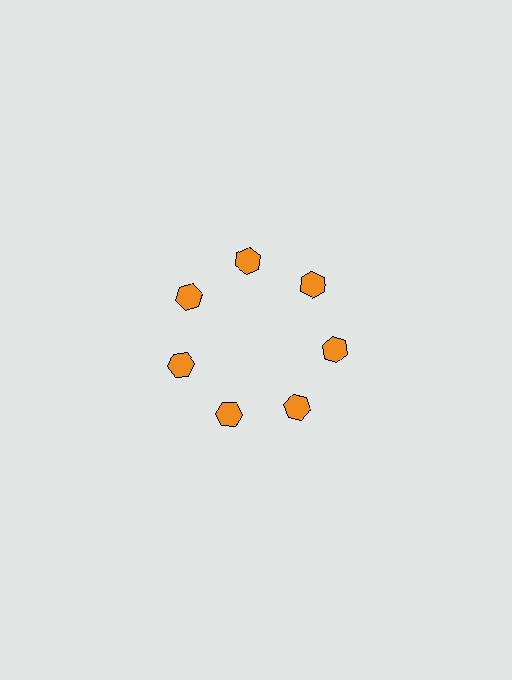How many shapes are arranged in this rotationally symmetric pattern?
There are 7 shapes, arranged in 7 groups of 1.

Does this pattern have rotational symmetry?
Yes, this pattern has 7-fold rotational symmetry. It looks the same after rotating 51 degrees around the center.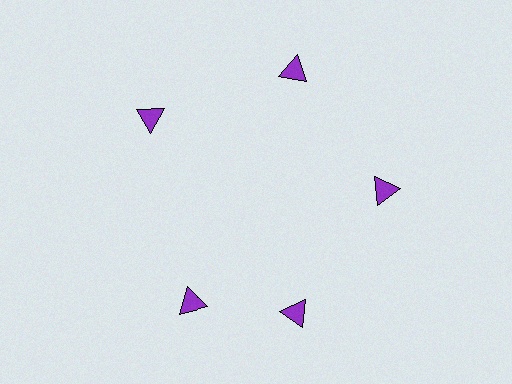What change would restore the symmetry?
The symmetry would be restored by rotating it back into even spacing with its neighbors so that all 5 triangles sit at equal angles and equal distance from the center.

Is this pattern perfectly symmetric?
No. The 5 purple triangles are arranged in a ring, but one element near the 8 o'clock position is rotated out of alignment along the ring, breaking the 5-fold rotational symmetry.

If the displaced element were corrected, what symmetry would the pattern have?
It would have 5-fold rotational symmetry — the pattern would map onto itself every 72 degrees.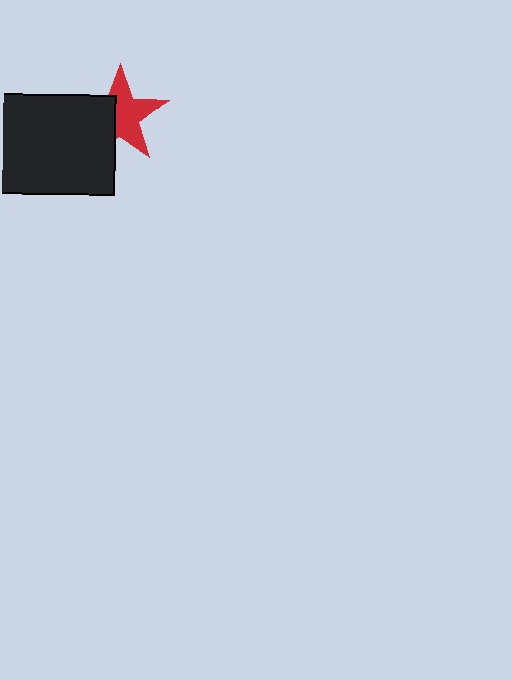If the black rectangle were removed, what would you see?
You would see the complete red star.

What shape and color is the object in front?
The object in front is a black rectangle.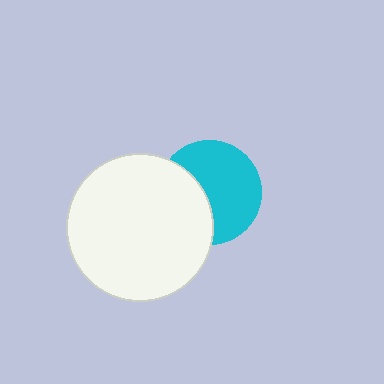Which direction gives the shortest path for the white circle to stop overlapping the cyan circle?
Moving left gives the shortest separation.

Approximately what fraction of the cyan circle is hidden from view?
Roughly 38% of the cyan circle is hidden behind the white circle.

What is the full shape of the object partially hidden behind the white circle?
The partially hidden object is a cyan circle.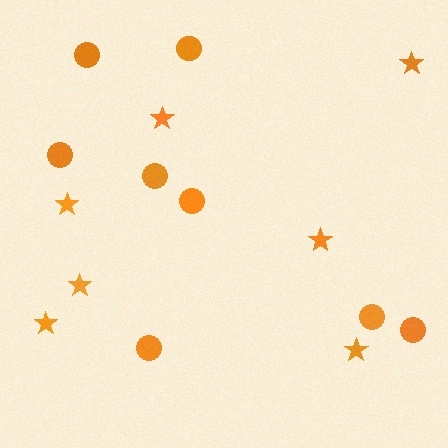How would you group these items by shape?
There are 2 groups: one group of stars (7) and one group of circles (8).